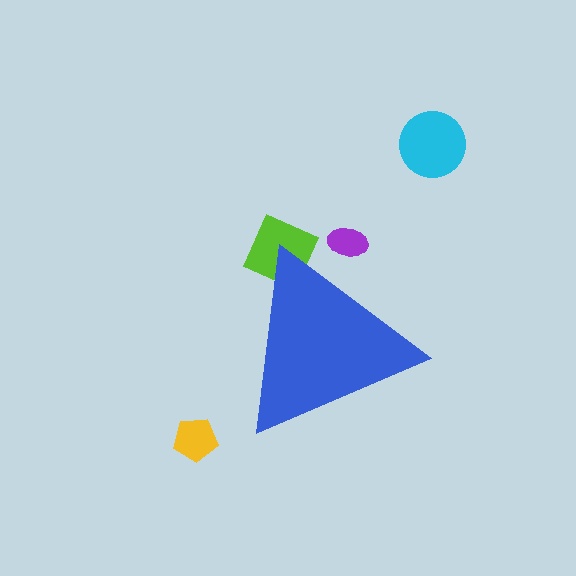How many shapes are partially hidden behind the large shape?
2 shapes are partially hidden.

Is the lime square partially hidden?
Yes, the lime square is partially hidden behind the blue triangle.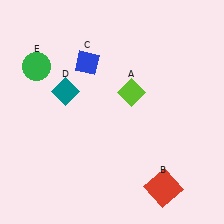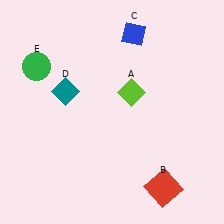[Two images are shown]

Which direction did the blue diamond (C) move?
The blue diamond (C) moved right.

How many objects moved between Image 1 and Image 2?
1 object moved between the two images.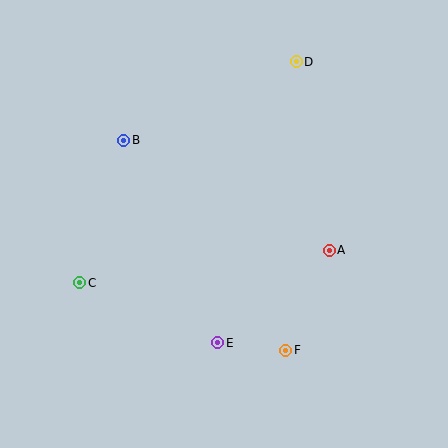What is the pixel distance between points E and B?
The distance between E and B is 223 pixels.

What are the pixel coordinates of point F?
Point F is at (286, 350).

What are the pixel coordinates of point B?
Point B is at (124, 140).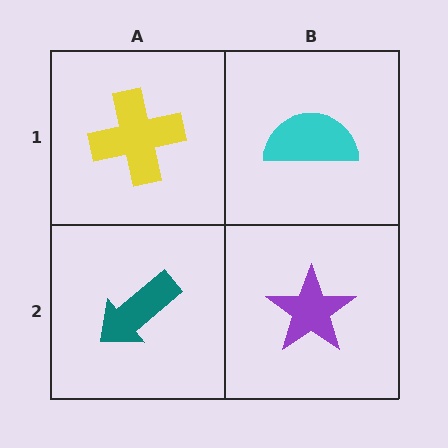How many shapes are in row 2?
2 shapes.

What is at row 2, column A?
A teal arrow.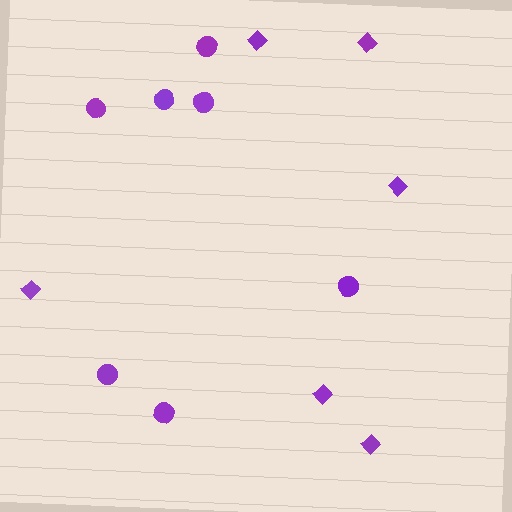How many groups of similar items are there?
There are 2 groups: one group of circles (7) and one group of diamonds (6).